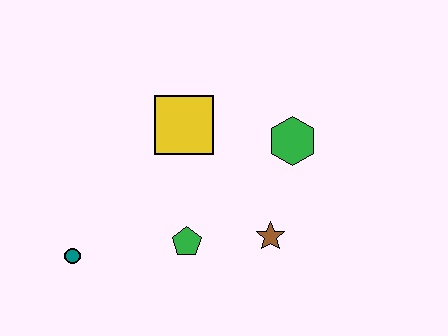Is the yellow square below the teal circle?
No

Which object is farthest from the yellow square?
The teal circle is farthest from the yellow square.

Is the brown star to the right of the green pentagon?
Yes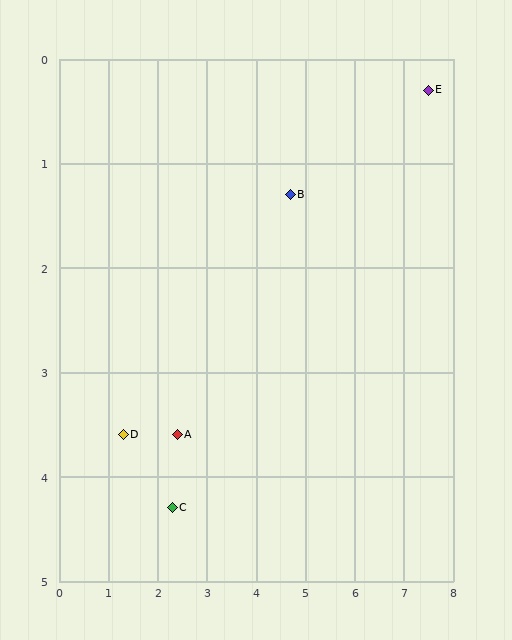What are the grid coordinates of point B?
Point B is at approximately (4.7, 1.3).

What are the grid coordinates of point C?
Point C is at approximately (2.3, 4.3).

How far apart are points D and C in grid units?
Points D and C are about 1.2 grid units apart.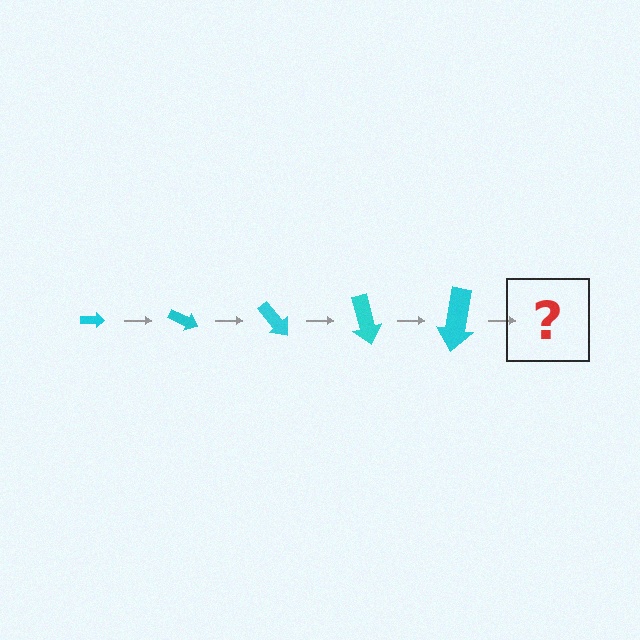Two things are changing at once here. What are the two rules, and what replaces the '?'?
The two rules are that the arrow grows larger each step and it rotates 25 degrees each step. The '?' should be an arrow, larger than the previous one and rotated 125 degrees from the start.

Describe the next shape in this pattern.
It should be an arrow, larger than the previous one and rotated 125 degrees from the start.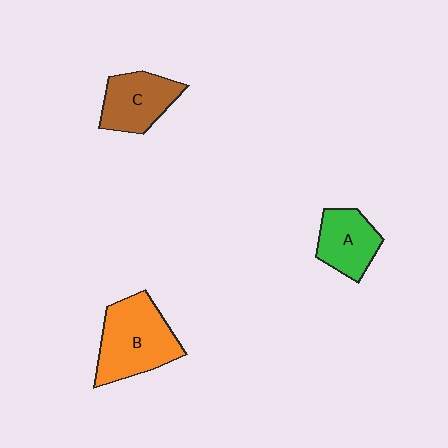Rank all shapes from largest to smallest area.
From largest to smallest: B (orange), C (brown), A (green).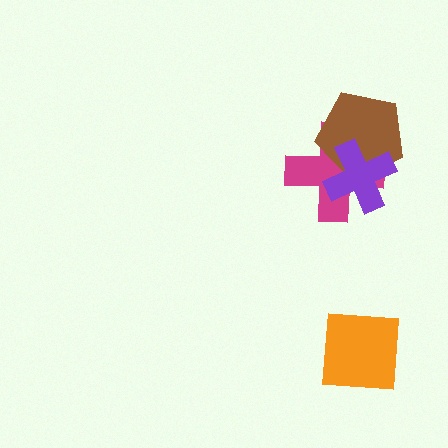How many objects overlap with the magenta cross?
2 objects overlap with the magenta cross.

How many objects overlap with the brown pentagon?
2 objects overlap with the brown pentagon.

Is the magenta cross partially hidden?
Yes, it is partially covered by another shape.